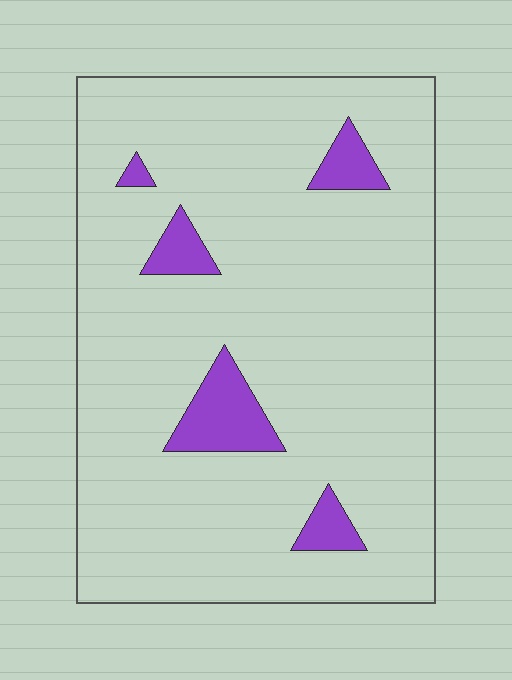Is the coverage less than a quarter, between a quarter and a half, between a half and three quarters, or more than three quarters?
Less than a quarter.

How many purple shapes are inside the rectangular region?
5.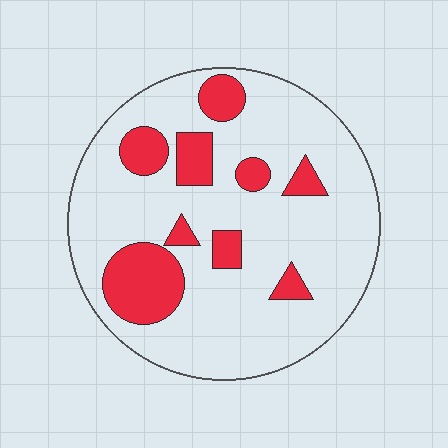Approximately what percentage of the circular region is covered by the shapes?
Approximately 20%.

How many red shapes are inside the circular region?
9.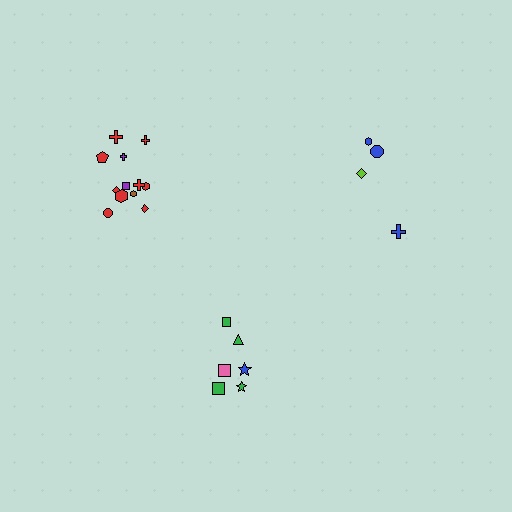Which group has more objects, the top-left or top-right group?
The top-left group.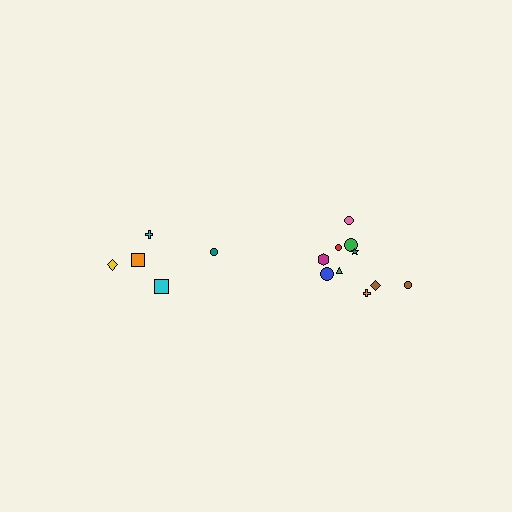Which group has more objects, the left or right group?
The right group.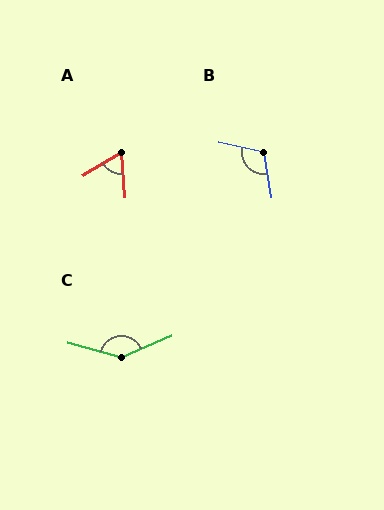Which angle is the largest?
C, at approximately 140 degrees.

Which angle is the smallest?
A, at approximately 63 degrees.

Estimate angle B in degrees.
Approximately 111 degrees.